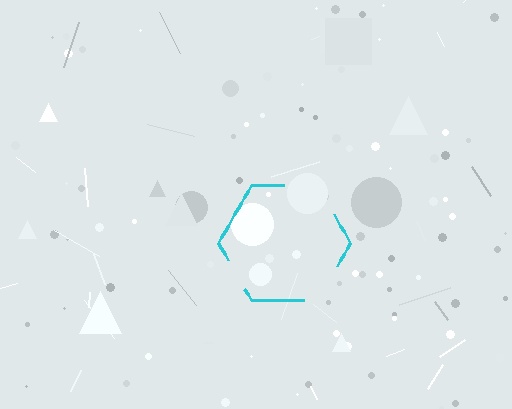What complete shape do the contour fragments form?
The contour fragments form a hexagon.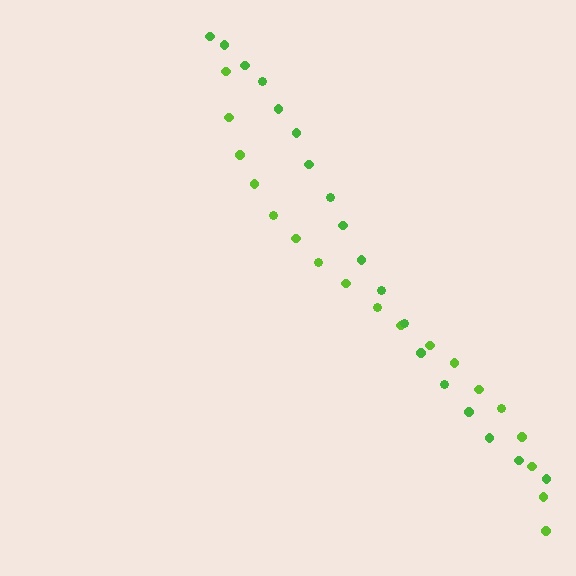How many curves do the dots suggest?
There are 2 distinct paths.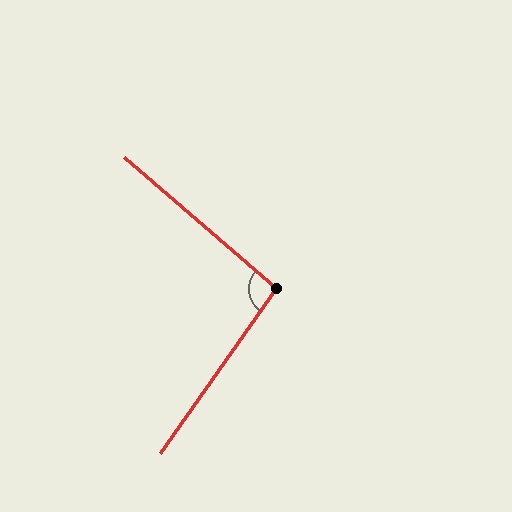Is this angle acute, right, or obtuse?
It is obtuse.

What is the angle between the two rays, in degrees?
Approximately 96 degrees.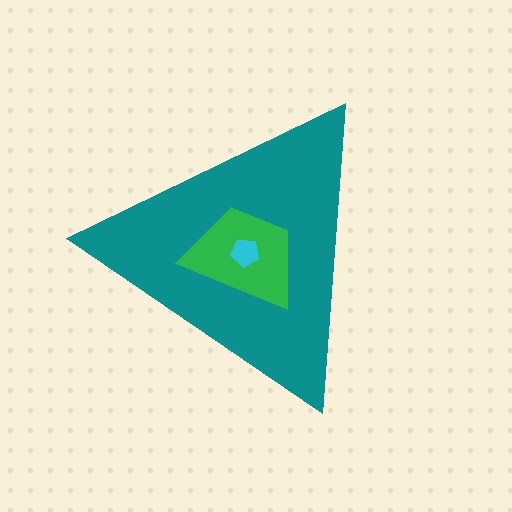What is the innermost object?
The cyan pentagon.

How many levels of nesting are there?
3.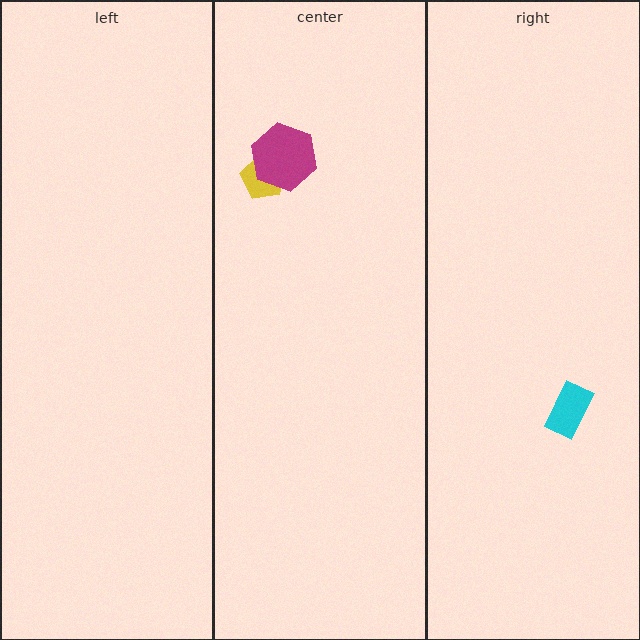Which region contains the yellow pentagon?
The center region.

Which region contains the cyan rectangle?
The right region.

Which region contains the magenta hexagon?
The center region.